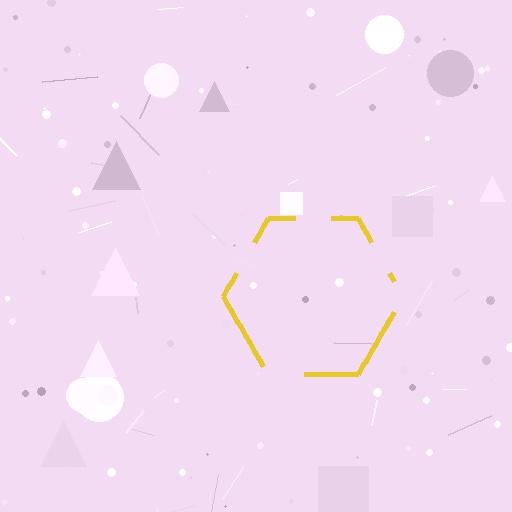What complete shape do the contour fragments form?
The contour fragments form a hexagon.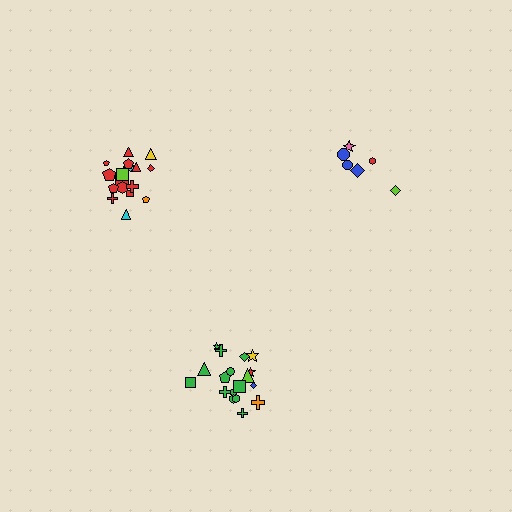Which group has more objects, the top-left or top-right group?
The top-left group.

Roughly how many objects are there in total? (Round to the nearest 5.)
Roughly 40 objects in total.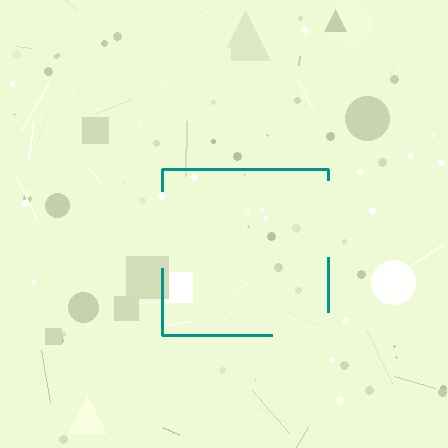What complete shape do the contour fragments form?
The contour fragments form a square.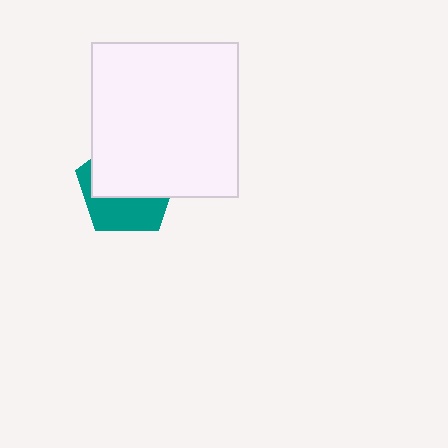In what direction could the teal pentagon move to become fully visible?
The teal pentagon could move down. That would shift it out from behind the white rectangle entirely.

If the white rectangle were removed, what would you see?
You would see the complete teal pentagon.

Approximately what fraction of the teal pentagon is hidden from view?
Roughly 58% of the teal pentagon is hidden behind the white rectangle.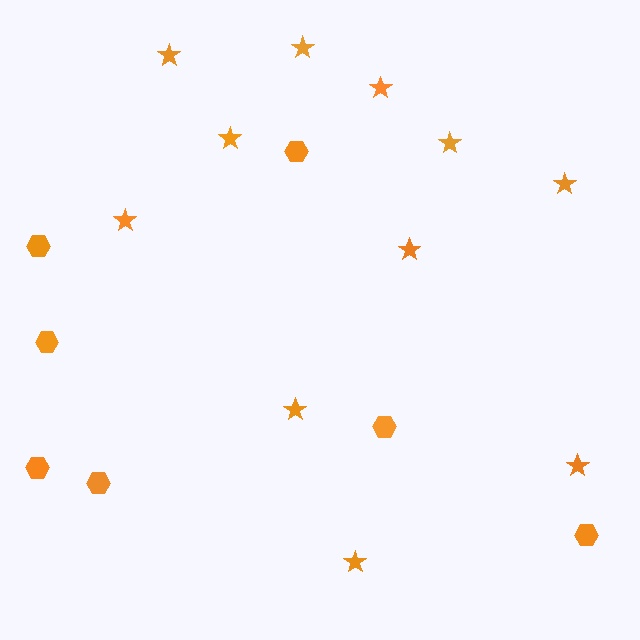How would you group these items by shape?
There are 2 groups: one group of hexagons (7) and one group of stars (11).